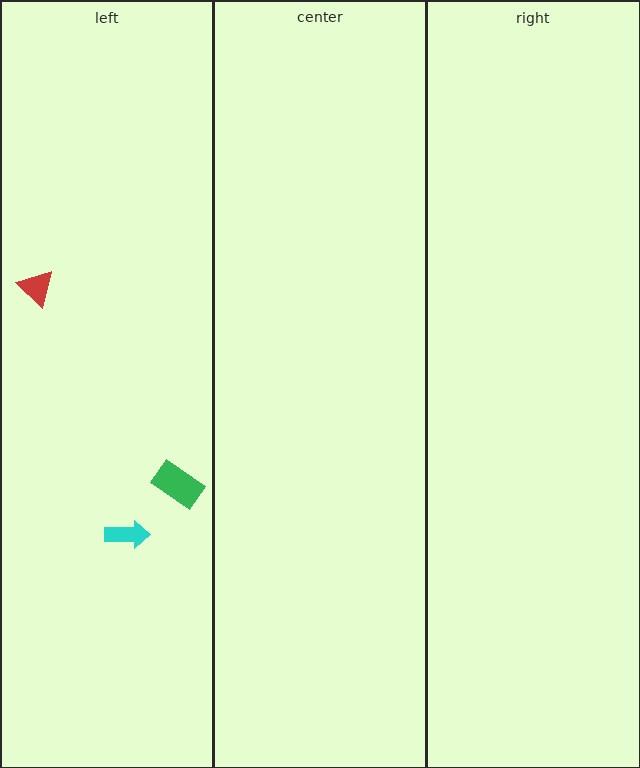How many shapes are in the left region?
3.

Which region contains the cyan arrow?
The left region.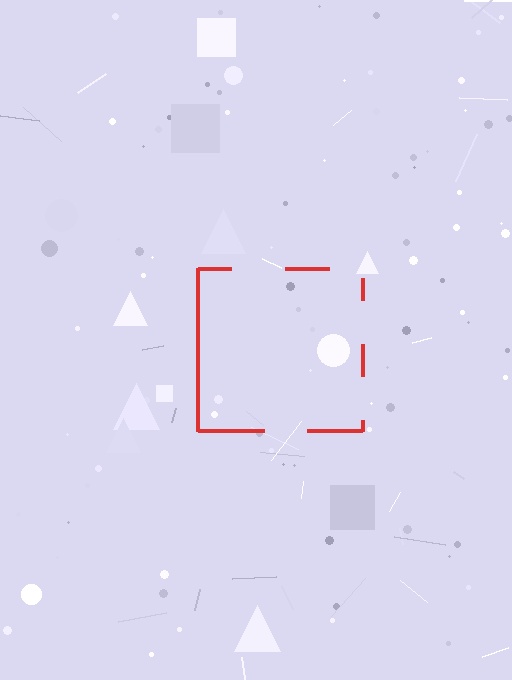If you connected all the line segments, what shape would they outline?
They would outline a square.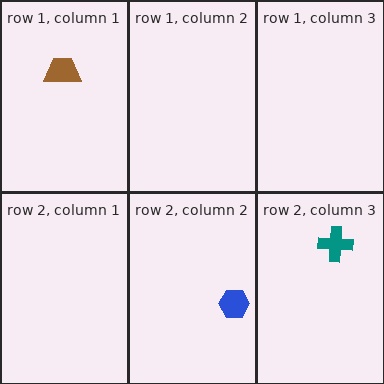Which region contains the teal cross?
The row 2, column 3 region.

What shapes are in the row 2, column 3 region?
The teal cross.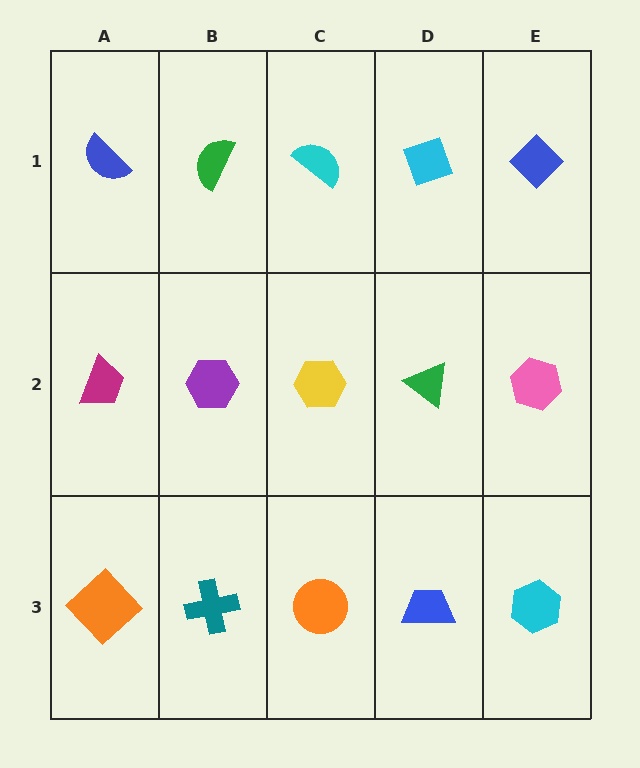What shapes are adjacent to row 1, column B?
A purple hexagon (row 2, column B), a blue semicircle (row 1, column A), a cyan semicircle (row 1, column C).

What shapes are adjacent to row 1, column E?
A pink hexagon (row 2, column E), a cyan diamond (row 1, column D).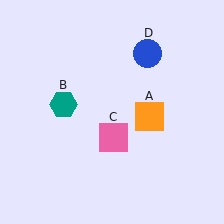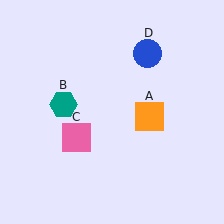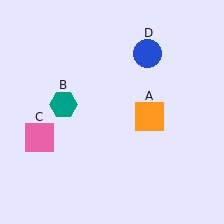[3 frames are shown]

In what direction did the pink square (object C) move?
The pink square (object C) moved left.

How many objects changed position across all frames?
1 object changed position: pink square (object C).